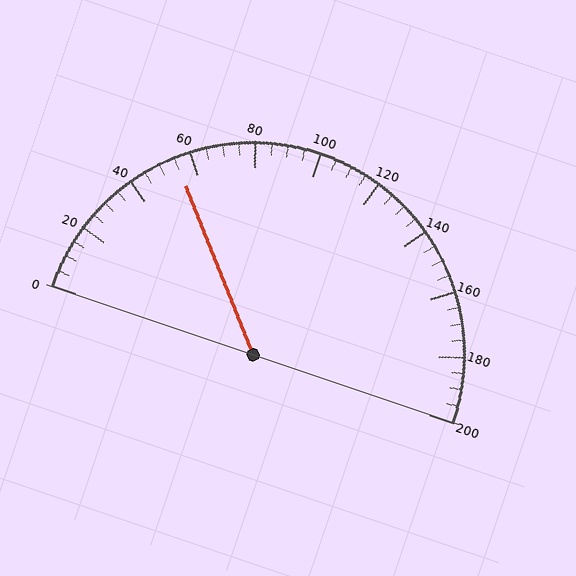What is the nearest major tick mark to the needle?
The nearest major tick mark is 60.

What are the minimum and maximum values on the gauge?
The gauge ranges from 0 to 200.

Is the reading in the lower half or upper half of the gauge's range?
The reading is in the lower half of the range (0 to 200).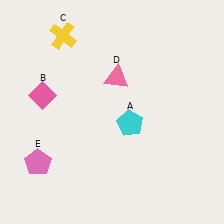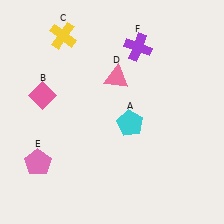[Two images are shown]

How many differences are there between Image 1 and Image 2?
There is 1 difference between the two images.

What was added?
A purple cross (F) was added in Image 2.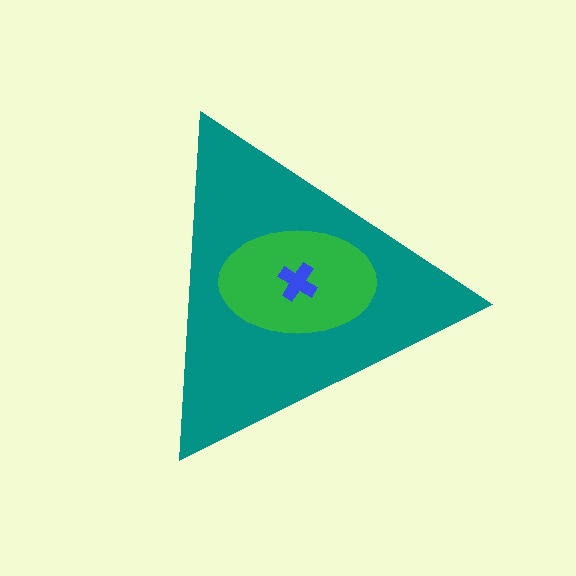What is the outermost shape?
The teal triangle.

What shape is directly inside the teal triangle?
The green ellipse.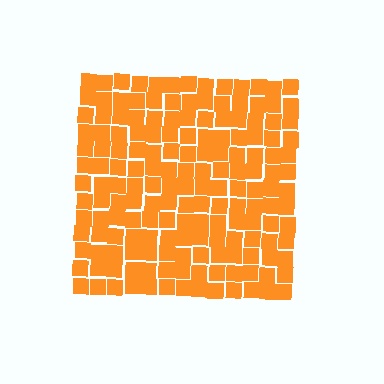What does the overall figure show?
The overall figure shows a square.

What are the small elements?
The small elements are squares.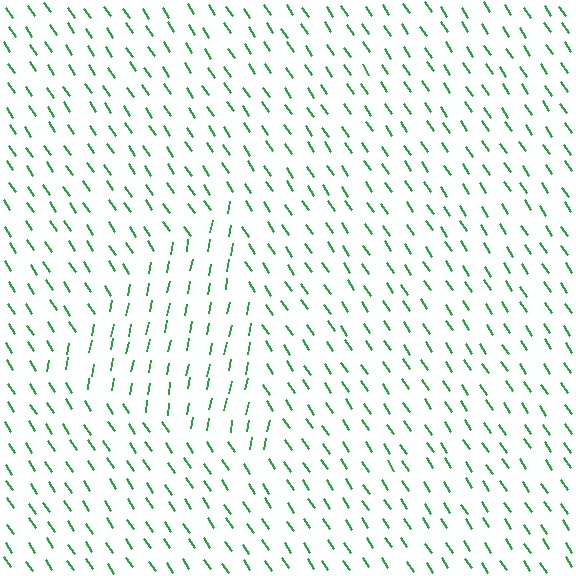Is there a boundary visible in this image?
Yes, there is a texture boundary formed by a change in line orientation.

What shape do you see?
I see a triangle.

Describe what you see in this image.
The image is filled with small green line segments. A triangle region in the image has lines oriented differently from the surrounding lines, creating a visible texture boundary.